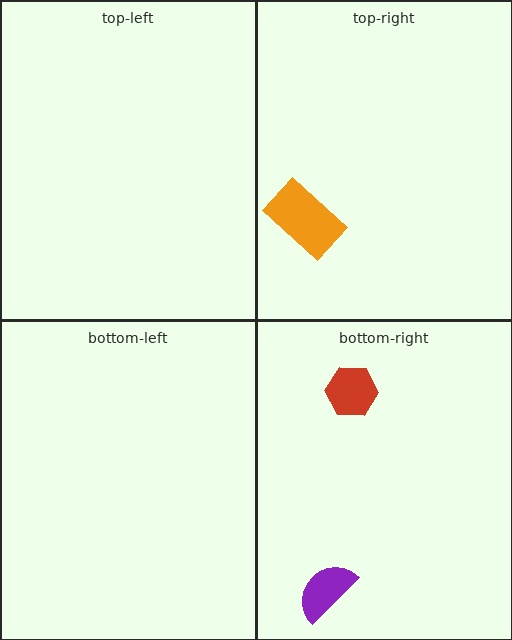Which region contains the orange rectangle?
The top-right region.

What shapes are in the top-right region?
The orange rectangle.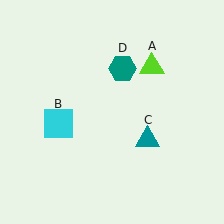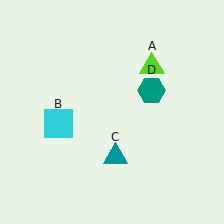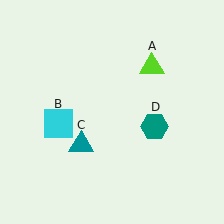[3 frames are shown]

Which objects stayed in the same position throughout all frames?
Lime triangle (object A) and cyan square (object B) remained stationary.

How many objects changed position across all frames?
2 objects changed position: teal triangle (object C), teal hexagon (object D).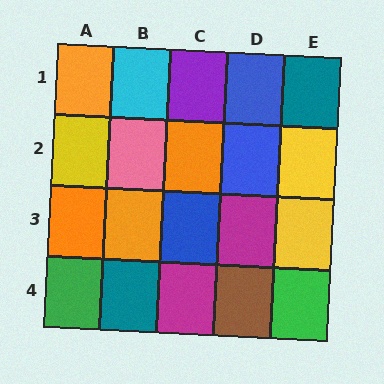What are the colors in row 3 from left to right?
Orange, orange, blue, magenta, yellow.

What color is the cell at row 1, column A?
Orange.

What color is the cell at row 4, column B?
Teal.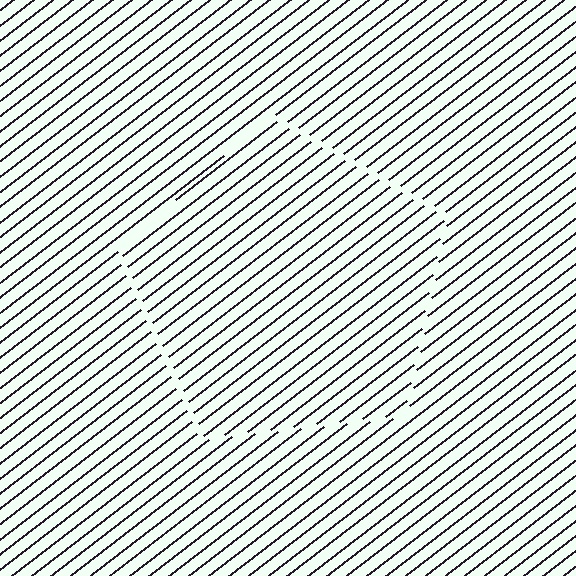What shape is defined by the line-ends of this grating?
An illusory pentagon. The interior of the shape contains the same grating, shifted by half a period — the contour is defined by the phase discontinuity where line-ends from the inner and outer gratings abut.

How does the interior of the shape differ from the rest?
The interior of the shape contains the same grating, shifted by half a period — the contour is defined by the phase discontinuity where line-ends from the inner and outer gratings abut.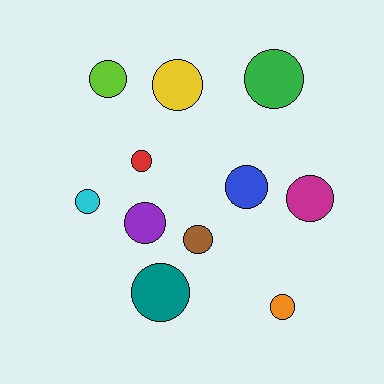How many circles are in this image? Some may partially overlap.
There are 11 circles.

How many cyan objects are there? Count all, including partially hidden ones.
There is 1 cyan object.